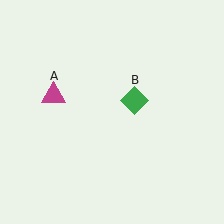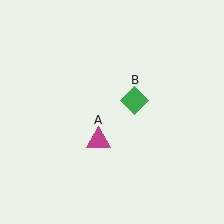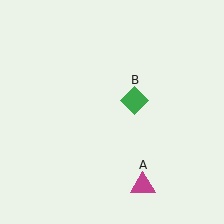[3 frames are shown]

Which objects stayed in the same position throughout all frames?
Green diamond (object B) remained stationary.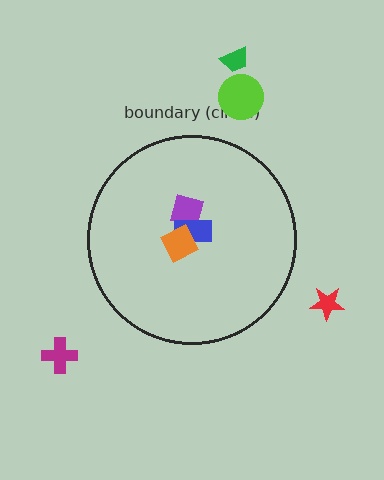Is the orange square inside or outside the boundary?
Inside.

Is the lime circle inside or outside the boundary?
Outside.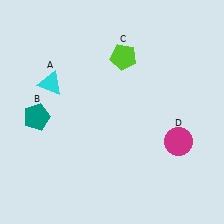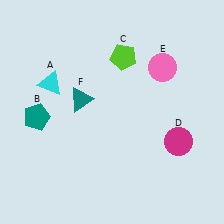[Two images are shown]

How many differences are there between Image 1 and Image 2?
There are 2 differences between the two images.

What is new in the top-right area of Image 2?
A pink circle (E) was added in the top-right area of Image 2.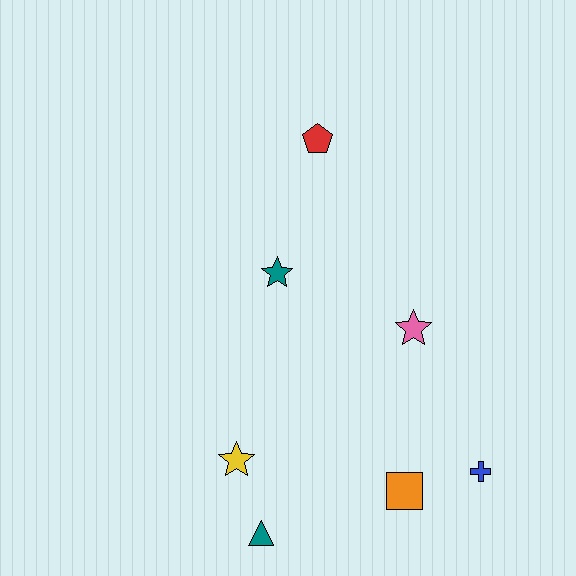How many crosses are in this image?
There is 1 cross.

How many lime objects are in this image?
There are no lime objects.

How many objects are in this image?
There are 7 objects.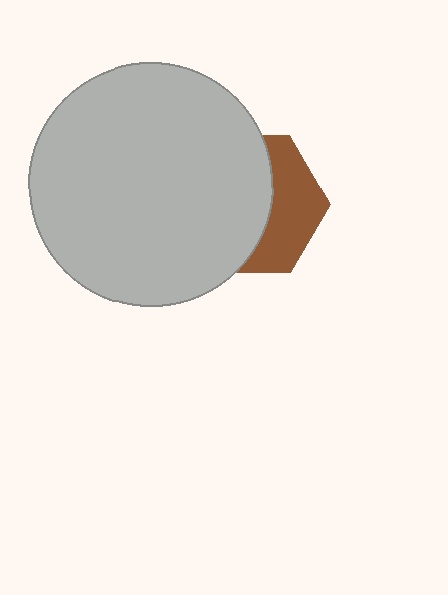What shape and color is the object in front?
The object in front is a light gray circle.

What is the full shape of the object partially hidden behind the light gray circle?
The partially hidden object is a brown hexagon.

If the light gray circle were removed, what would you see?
You would see the complete brown hexagon.